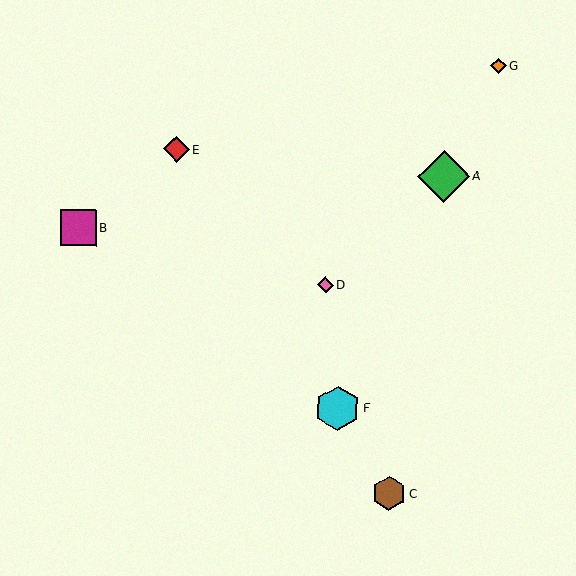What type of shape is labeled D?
Shape D is a pink diamond.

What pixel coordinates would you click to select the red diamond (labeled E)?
Click at (176, 149) to select the red diamond E.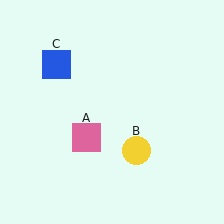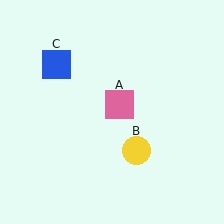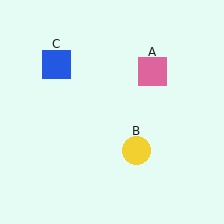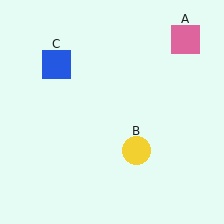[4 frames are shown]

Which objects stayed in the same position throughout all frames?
Yellow circle (object B) and blue square (object C) remained stationary.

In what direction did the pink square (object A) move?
The pink square (object A) moved up and to the right.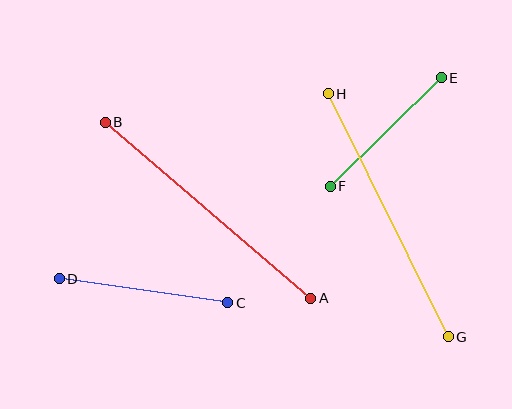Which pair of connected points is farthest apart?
Points G and H are farthest apart.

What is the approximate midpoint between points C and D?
The midpoint is at approximately (143, 291) pixels.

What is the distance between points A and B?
The distance is approximately 271 pixels.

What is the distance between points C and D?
The distance is approximately 170 pixels.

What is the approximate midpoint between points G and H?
The midpoint is at approximately (388, 215) pixels.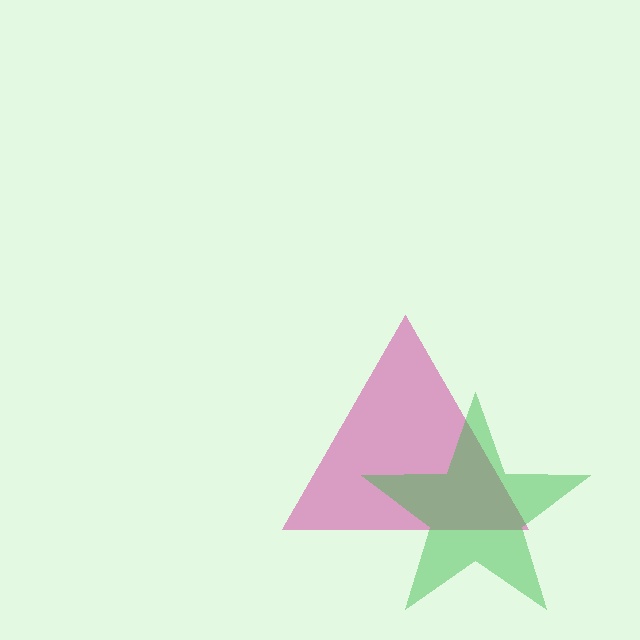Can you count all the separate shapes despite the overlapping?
Yes, there are 2 separate shapes.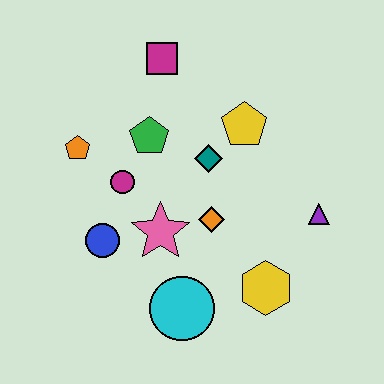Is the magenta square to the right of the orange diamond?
No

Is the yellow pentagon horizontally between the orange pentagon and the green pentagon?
No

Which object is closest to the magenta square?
The green pentagon is closest to the magenta square.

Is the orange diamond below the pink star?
No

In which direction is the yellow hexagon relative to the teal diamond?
The yellow hexagon is below the teal diamond.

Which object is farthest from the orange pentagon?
The purple triangle is farthest from the orange pentagon.